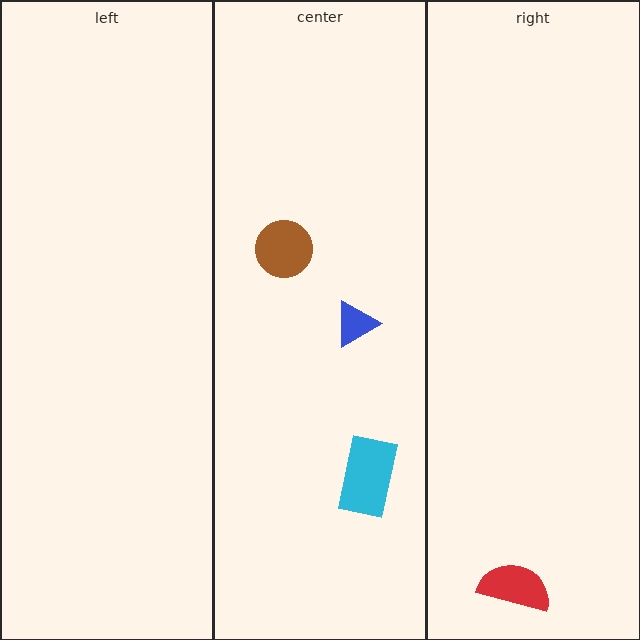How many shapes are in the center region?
3.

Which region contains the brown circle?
The center region.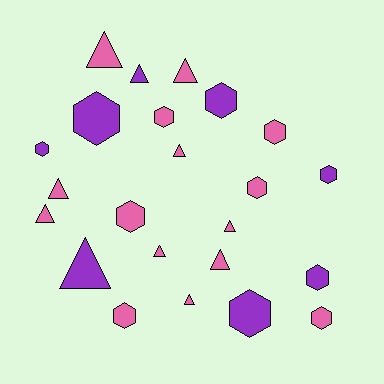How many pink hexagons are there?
There are 6 pink hexagons.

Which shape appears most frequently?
Hexagon, with 12 objects.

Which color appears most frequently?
Pink, with 15 objects.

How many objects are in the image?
There are 23 objects.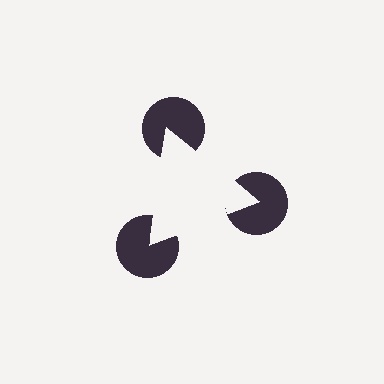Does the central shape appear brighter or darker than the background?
It typically appears slightly brighter than the background, even though no actual brightness change is drawn.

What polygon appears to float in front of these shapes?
An illusory triangle — its edges are inferred from the aligned wedge cuts in the pac-man discs, not physically drawn.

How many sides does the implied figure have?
3 sides.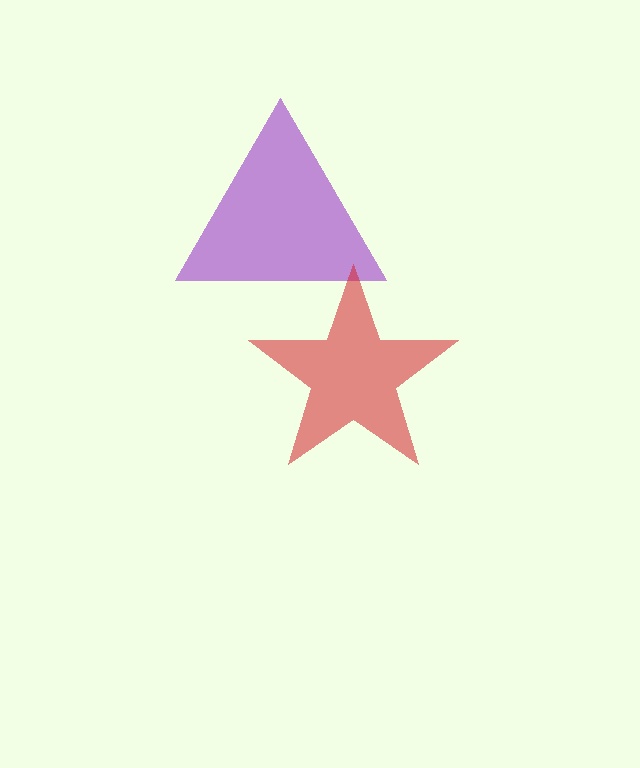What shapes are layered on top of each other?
The layered shapes are: a purple triangle, a red star.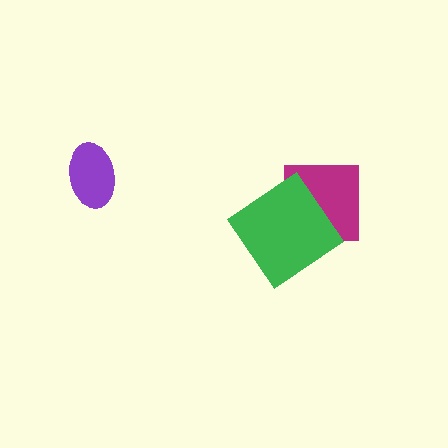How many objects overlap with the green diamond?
1 object overlaps with the green diamond.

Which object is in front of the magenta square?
The green diamond is in front of the magenta square.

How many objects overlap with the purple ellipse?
0 objects overlap with the purple ellipse.